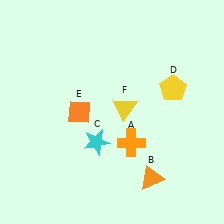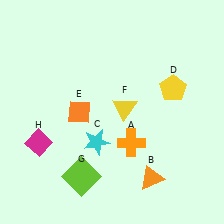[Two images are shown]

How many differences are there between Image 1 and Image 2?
There are 2 differences between the two images.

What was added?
A lime square (G), a magenta diamond (H) were added in Image 2.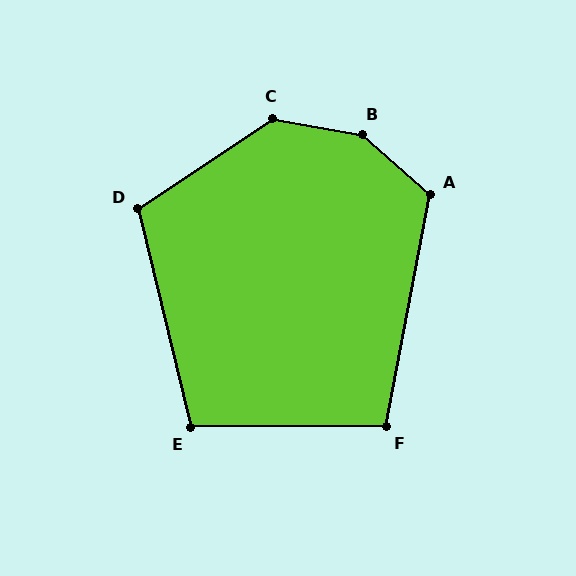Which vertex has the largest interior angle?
B, at approximately 149 degrees.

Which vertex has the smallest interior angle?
F, at approximately 101 degrees.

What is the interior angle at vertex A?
Approximately 121 degrees (obtuse).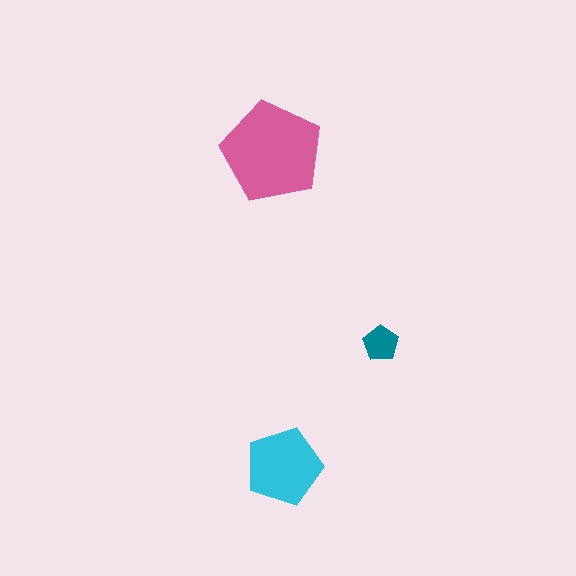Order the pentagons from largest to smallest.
the pink one, the cyan one, the teal one.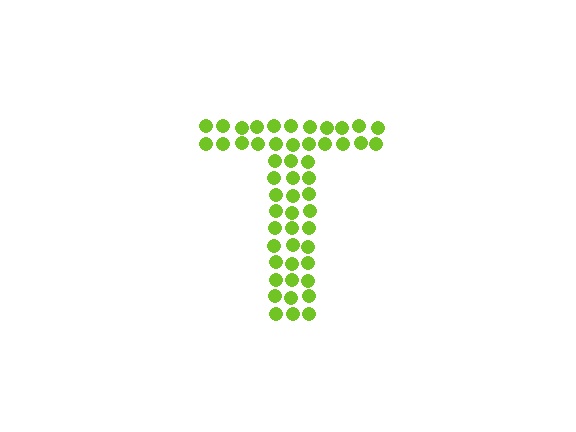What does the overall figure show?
The overall figure shows the letter T.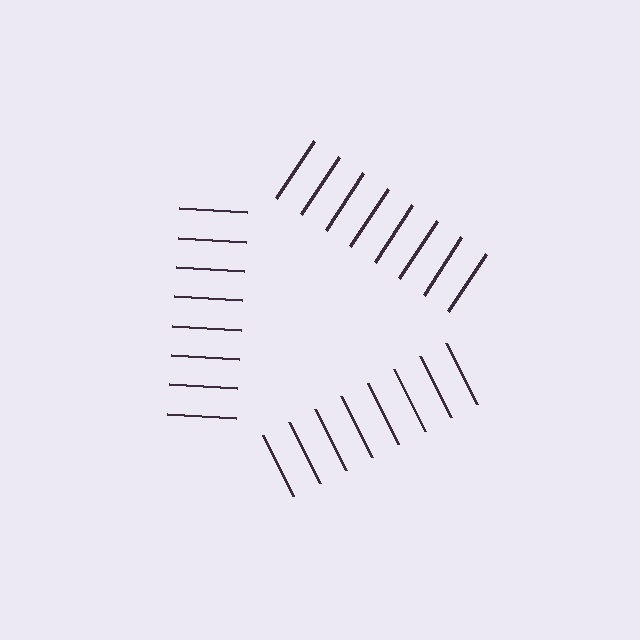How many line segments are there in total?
24 — 8 along each of the 3 edges.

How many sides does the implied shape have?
3 sides — the line-ends trace a triangle.